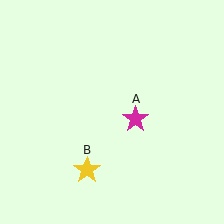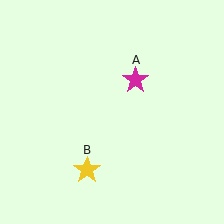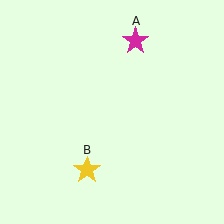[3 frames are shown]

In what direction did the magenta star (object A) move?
The magenta star (object A) moved up.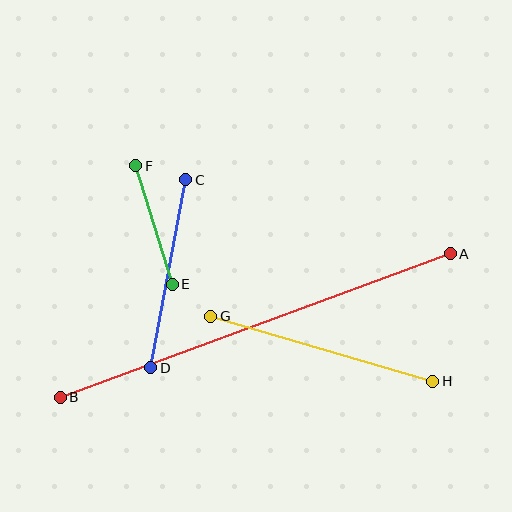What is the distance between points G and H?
The distance is approximately 231 pixels.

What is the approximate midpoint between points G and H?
The midpoint is at approximately (322, 349) pixels.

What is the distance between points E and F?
The distance is approximately 124 pixels.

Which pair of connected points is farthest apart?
Points A and B are farthest apart.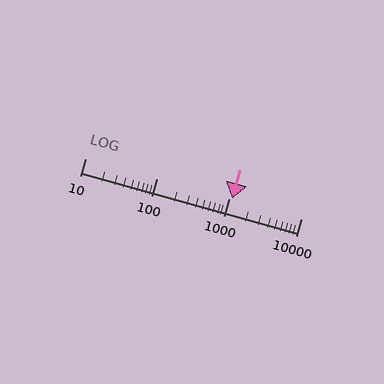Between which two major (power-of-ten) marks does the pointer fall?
The pointer is between 1000 and 10000.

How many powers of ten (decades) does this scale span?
The scale spans 3 decades, from 10 to 10000.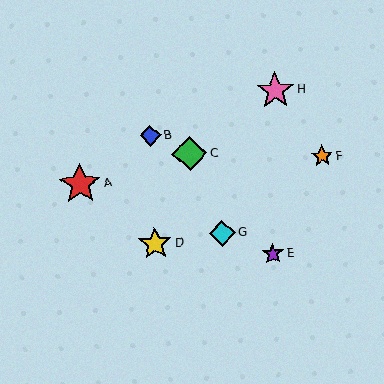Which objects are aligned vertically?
Objects B, D are aligned vertically.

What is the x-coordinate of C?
Object C is at x≈190.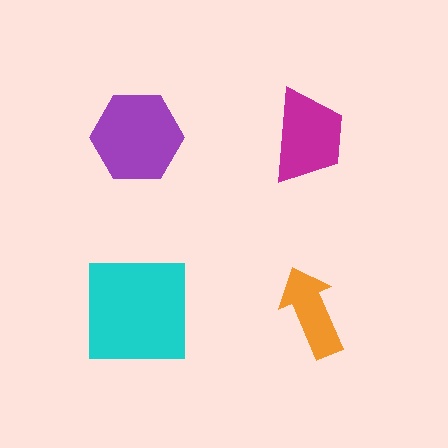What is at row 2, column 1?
A cyan square.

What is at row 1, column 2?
A magenta trapezoid.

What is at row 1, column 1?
A purple hexagon.